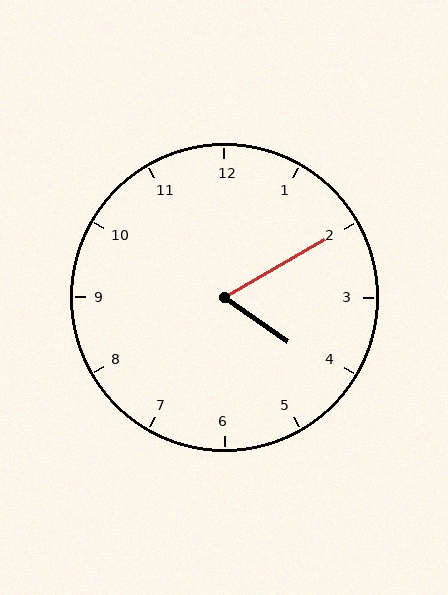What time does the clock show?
4:10.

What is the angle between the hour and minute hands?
Approximately 65 degrees.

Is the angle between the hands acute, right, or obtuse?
It is acute.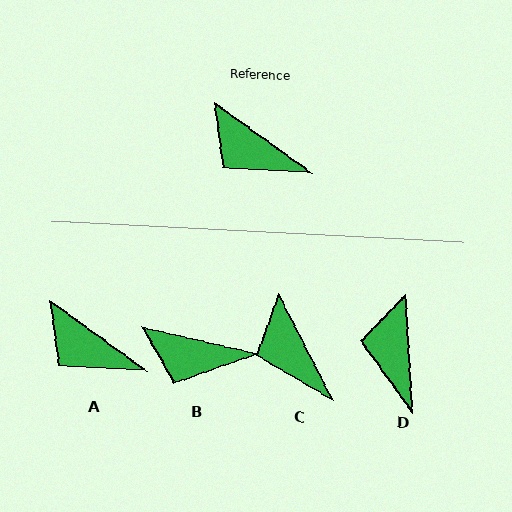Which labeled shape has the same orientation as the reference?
A.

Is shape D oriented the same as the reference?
No, it is off by about 51 degrees.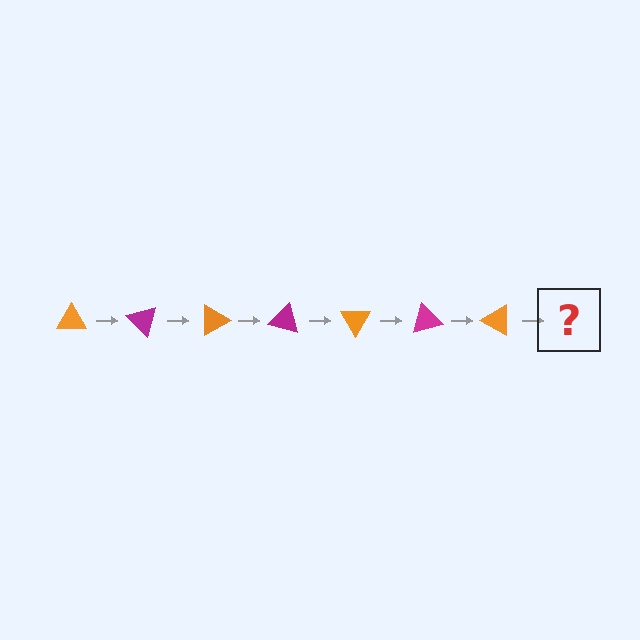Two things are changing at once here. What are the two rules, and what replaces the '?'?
The two rules are that it rotates 45 degrees each step and the color cycles through orange and magenta. The '?' should be a magenta triangle, rotated 315 degrees from the start.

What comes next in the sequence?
The next element should be a magenta triangle, rotated 315 degrees from the start.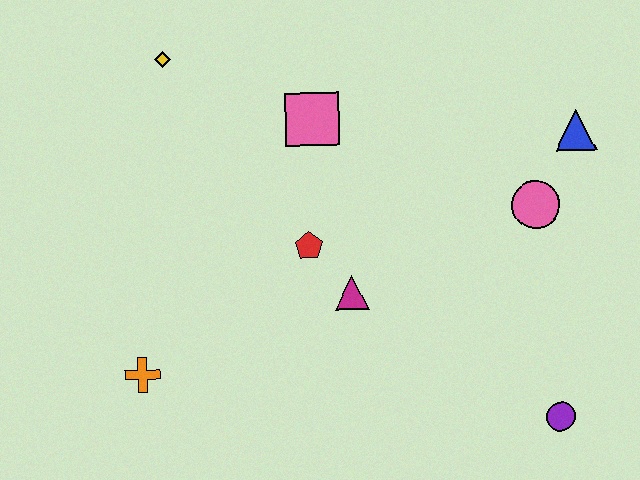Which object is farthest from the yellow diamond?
The purple circle is farthest from the yellow diamond.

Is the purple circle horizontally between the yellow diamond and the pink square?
No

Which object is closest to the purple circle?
The pink circle is closest to the purple circle.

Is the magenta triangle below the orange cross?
No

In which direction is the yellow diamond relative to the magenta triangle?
The yellow diamond is above the magenta triangle.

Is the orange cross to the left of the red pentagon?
Yes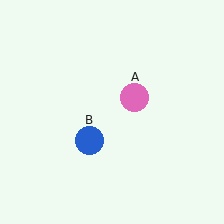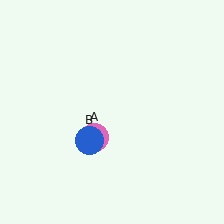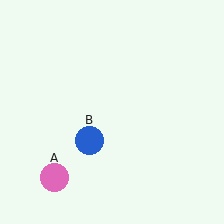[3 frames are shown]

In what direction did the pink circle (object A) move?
The pink circle (object A) moved down and to the left.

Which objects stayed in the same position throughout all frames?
Blue circle (object B) remained stationary.